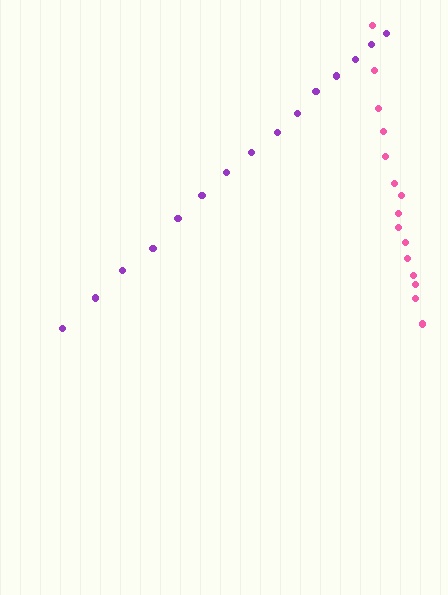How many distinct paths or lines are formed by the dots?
There are 2 distinct paths.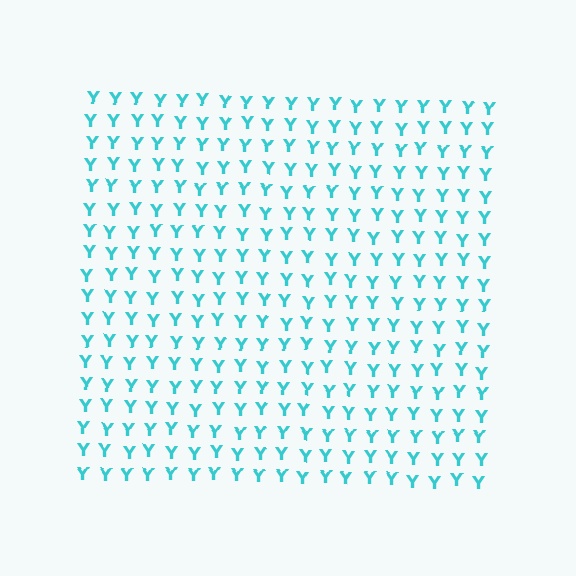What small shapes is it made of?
It is made of small letter Y's.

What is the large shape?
The large shape is a square.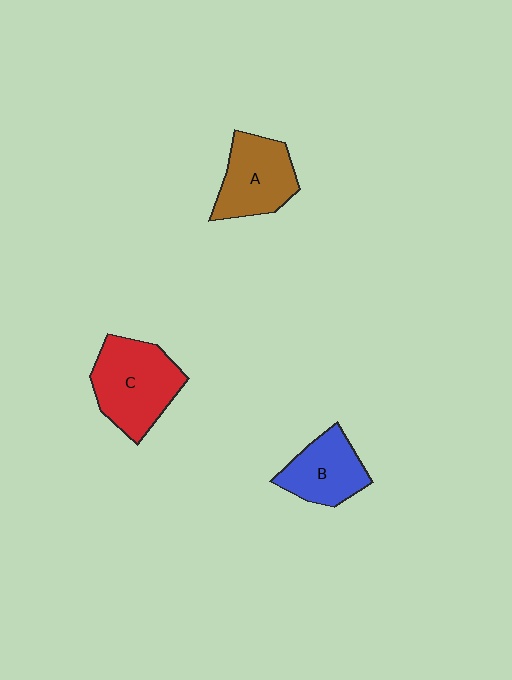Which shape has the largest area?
Shape C (red).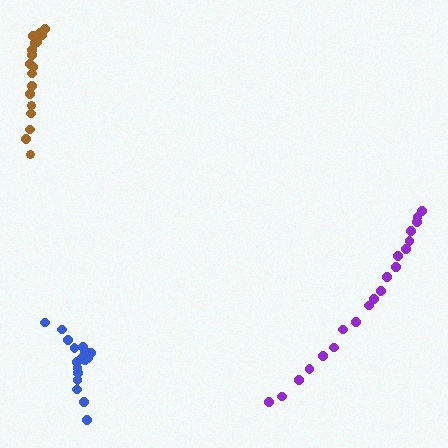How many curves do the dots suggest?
There are 3 distinct paths.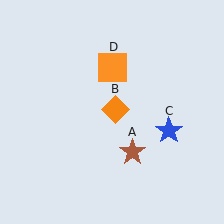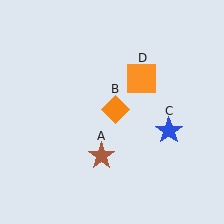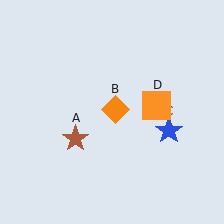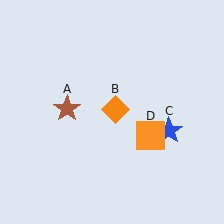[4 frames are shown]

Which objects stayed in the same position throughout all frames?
Orange diamond (object B) and blue star (object C) remained stationary.